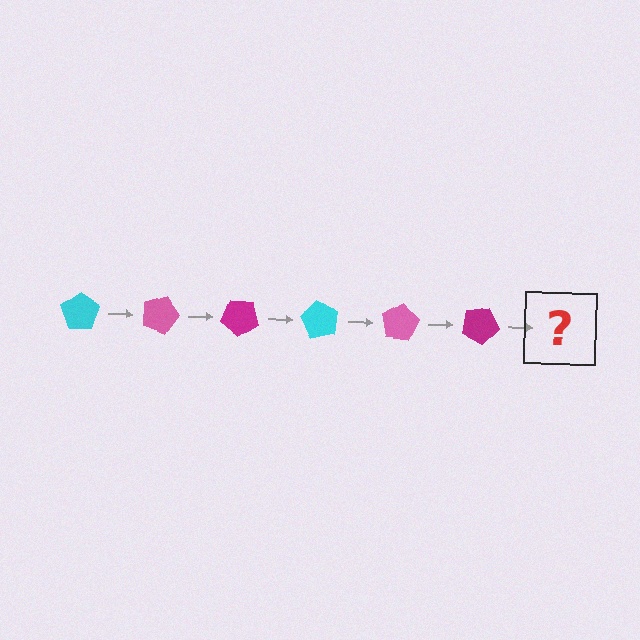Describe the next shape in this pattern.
It should be a cyan pentagon, rotated 120 degrees from the start.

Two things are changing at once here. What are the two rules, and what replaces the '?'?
The two rules are that it rotates 20 degrees each step and the color cycles through cyan, pink, and magenta. The '?' should be a cyan pentagon, rotated 120 degrees from the start.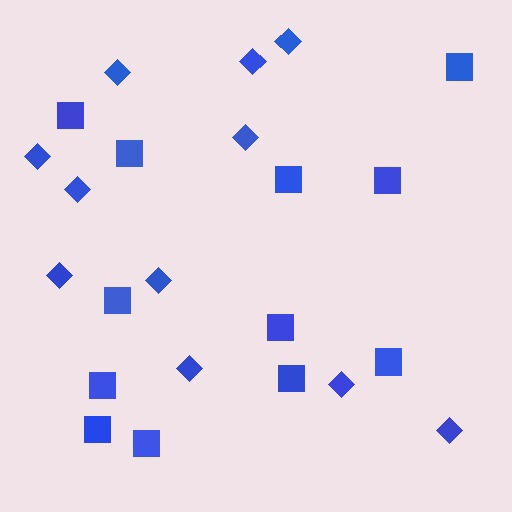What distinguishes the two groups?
There are 2 groups: one group of squares (12) and one group of diamonds (11).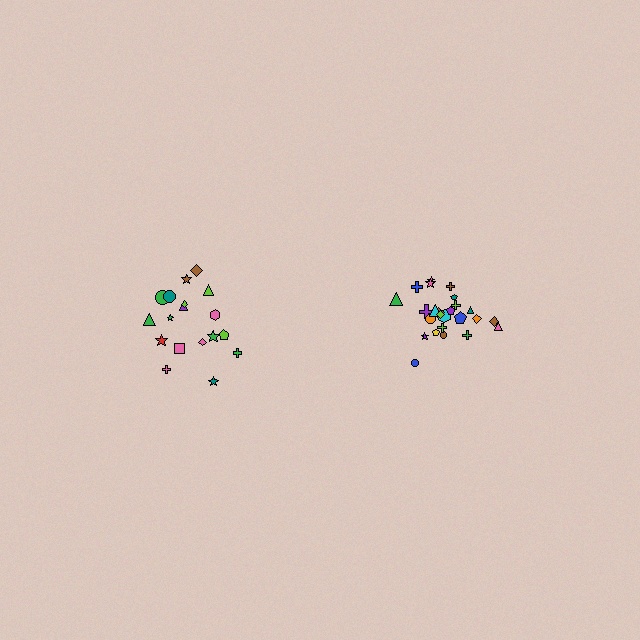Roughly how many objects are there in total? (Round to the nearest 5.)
Roughly 45 objects in total.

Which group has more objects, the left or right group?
The right group.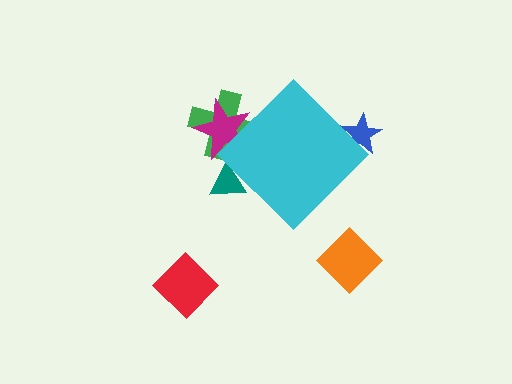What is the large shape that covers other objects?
A cyan diamond.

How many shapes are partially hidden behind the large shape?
4 shapes are partially hidden.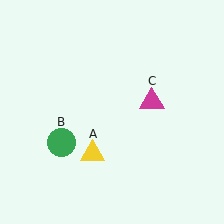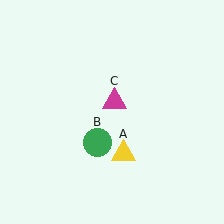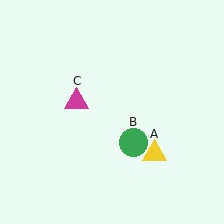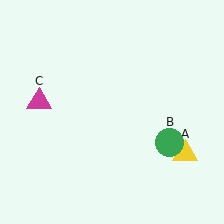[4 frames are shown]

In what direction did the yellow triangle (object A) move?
The yellow triangle (object A) moved right.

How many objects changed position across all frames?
3 objects changed position: yellow triangle (object A), green circle (object B), magenta triangle (object C).